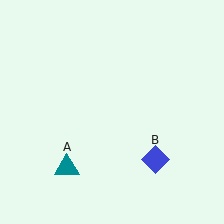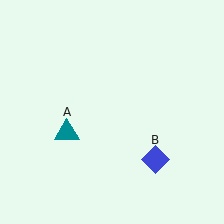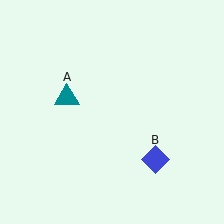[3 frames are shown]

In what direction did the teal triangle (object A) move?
The teal triangle (object A) moved up.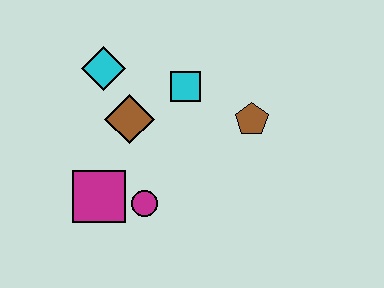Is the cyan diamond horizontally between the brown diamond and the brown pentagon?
No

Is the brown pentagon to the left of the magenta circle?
No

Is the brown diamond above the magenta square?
Yes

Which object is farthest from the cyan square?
The magenta square is farthest from the cyan square.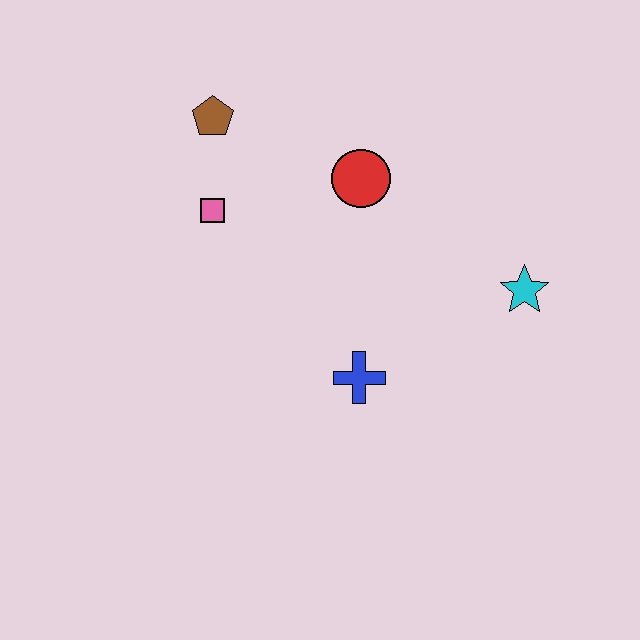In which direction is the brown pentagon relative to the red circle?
The brown pentagon is to the left of the red circle.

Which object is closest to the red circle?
The pink square is closest to the red circle.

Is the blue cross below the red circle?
Yes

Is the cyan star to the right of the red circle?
Yes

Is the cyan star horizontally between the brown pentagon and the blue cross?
No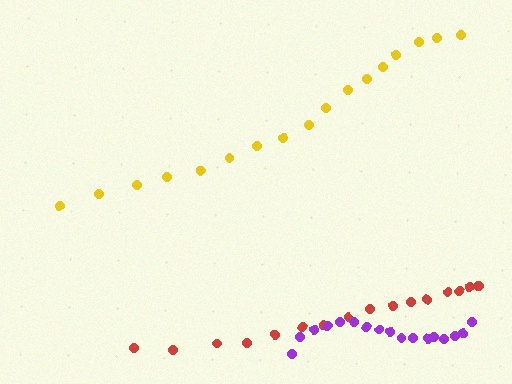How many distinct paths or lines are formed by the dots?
There are 3 distinct paths.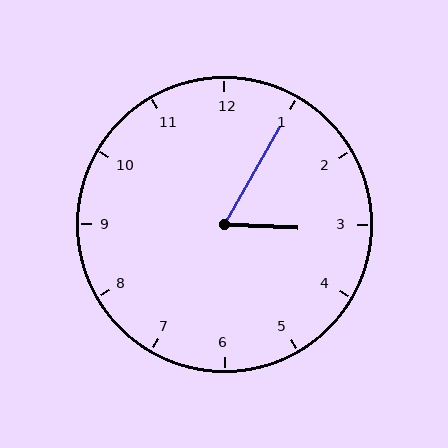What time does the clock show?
3:05.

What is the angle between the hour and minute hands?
Approximately 62 degrees.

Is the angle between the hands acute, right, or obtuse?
It is acute.